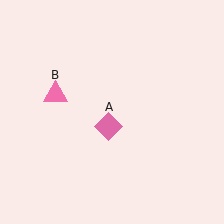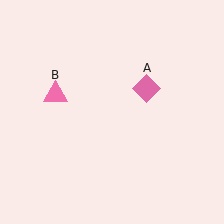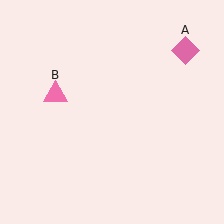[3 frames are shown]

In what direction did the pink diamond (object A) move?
The pink diamond (object A) moved up and to the right.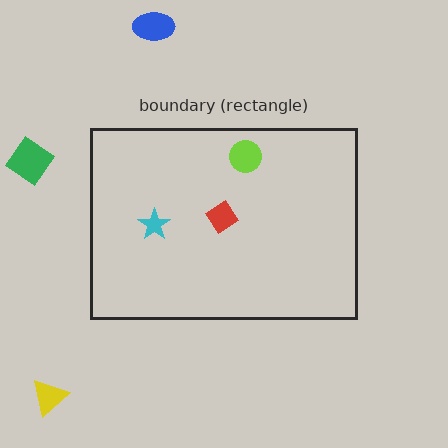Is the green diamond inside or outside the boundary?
Outside.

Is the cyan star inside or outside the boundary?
Inside.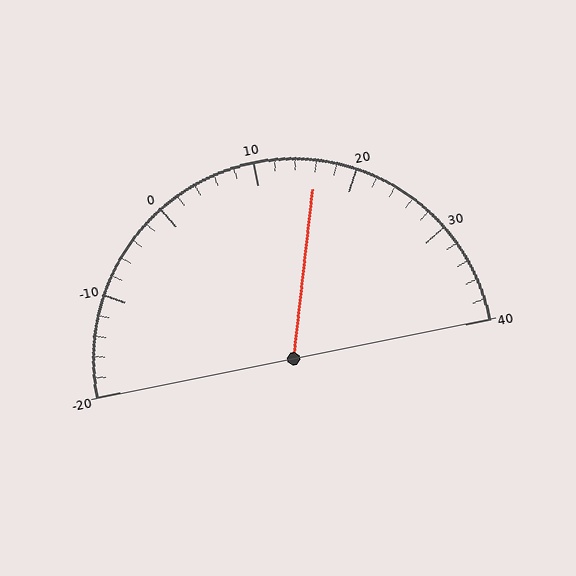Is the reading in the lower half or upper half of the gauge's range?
The reading is in the upper half of the range (-20 to 40).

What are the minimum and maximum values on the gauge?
The gauge ranges from -20 to 40.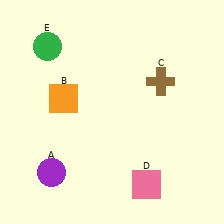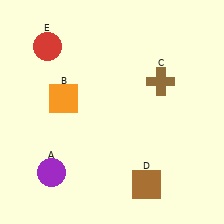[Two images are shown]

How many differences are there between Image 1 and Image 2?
There are 2 differences between the two images.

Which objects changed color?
D changed from pink to brown. E changed from green to red.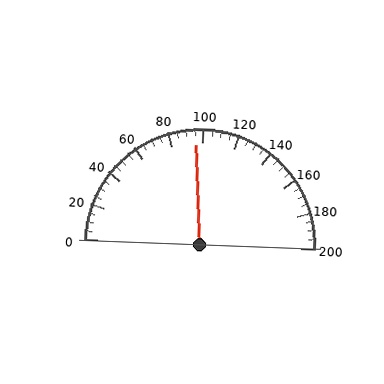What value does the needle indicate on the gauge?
The needle indicates approximately 95.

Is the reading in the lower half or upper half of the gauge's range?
The reading is in the lower half of the range (0 to 200).